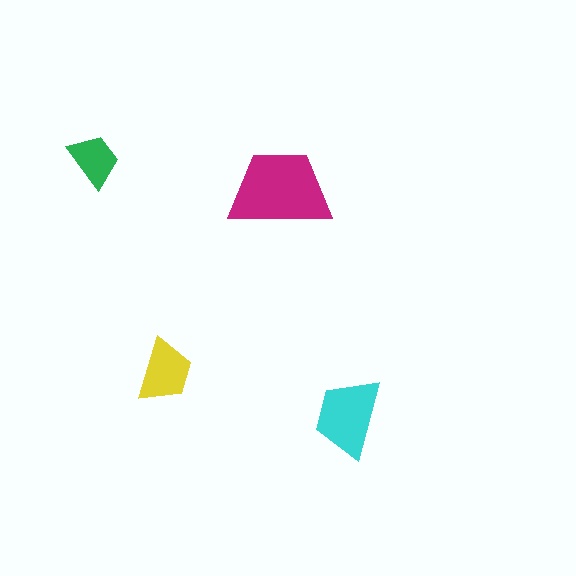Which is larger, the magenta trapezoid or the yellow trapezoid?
The magenta one.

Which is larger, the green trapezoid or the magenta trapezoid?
The magenta one.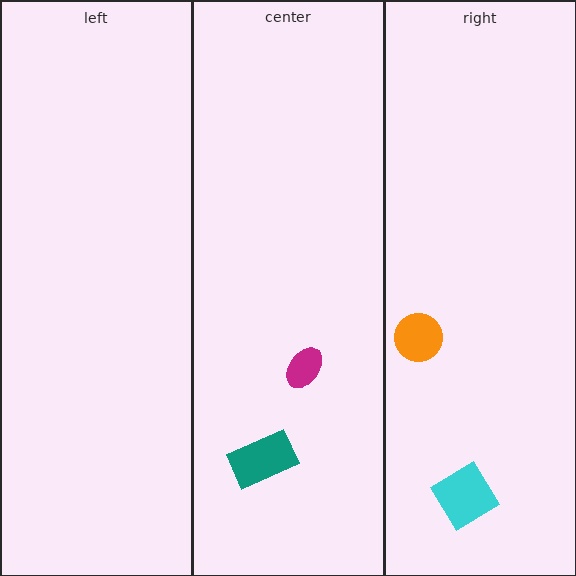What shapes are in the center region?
The teal rectangle, the magenta ellipse.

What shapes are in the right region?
The cyan diamond, the orange circle.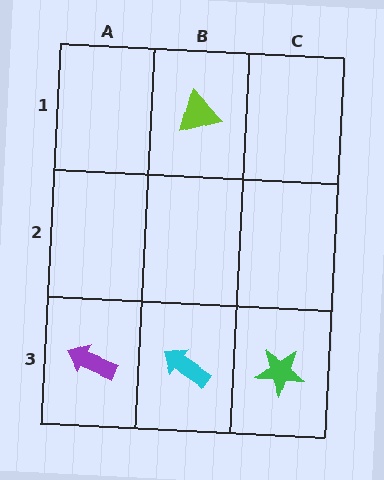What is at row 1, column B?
A lime triangle.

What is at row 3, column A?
A purple arrow.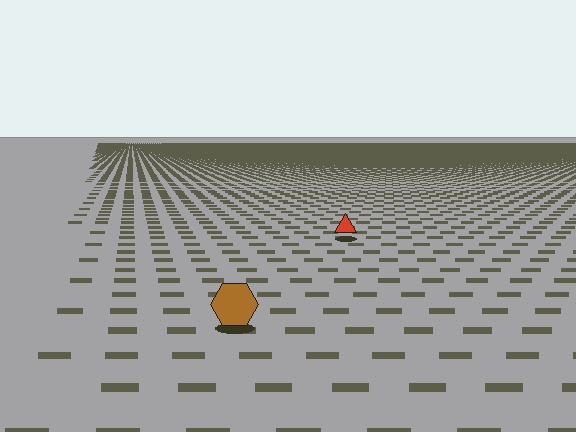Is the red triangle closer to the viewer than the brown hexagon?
No. The brown hexagon is closer — you can tell from the texture gradient: the ground texture is coarser near it.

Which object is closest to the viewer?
The brown hexagon is closest. The texture marks near it are larger and more spread out.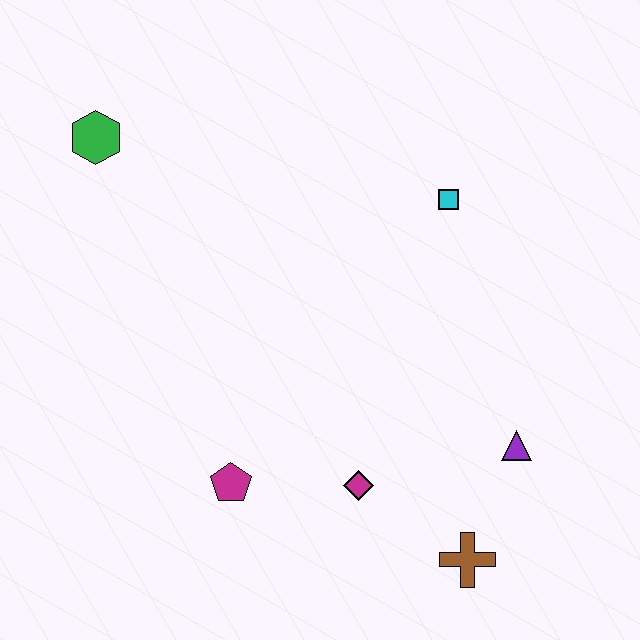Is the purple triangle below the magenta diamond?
No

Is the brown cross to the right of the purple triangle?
No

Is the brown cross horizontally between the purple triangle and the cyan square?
Yes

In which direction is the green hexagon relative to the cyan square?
The green hexagon is to the left of the cyan square.